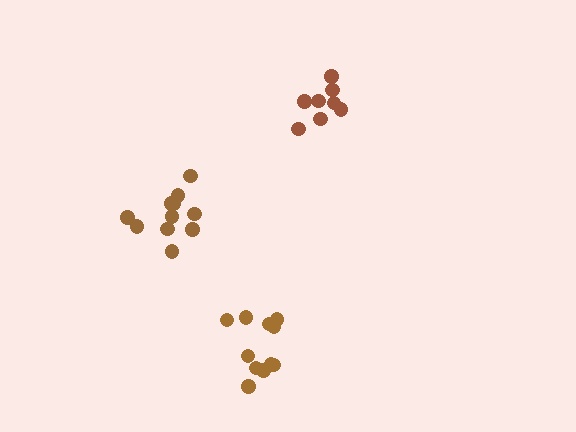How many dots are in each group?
Group 1: 11 dots, Group 2: 8 dots, Group 3: 11 dots (30 total).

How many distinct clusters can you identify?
There are 3 distinct clusters.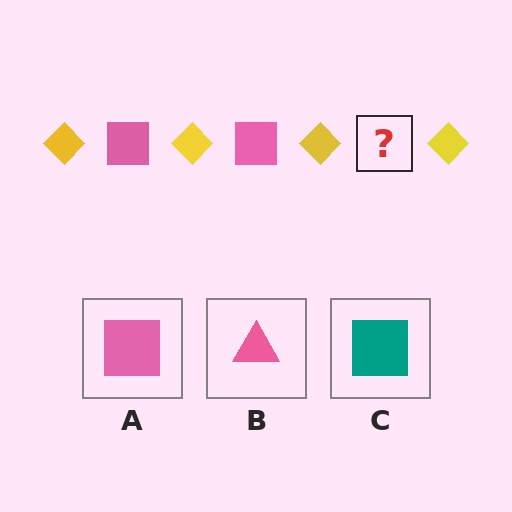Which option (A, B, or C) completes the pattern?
A.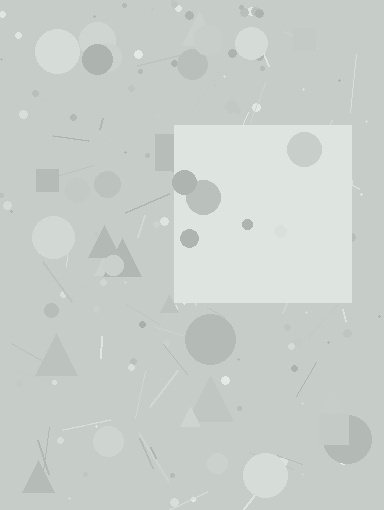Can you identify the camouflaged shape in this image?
The camouflaged shape is a square.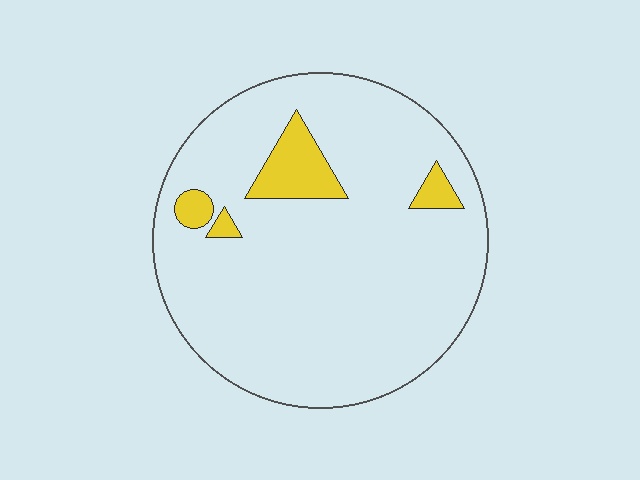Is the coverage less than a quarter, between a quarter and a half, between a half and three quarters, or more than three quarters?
Less than a quarter.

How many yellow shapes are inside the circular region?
4.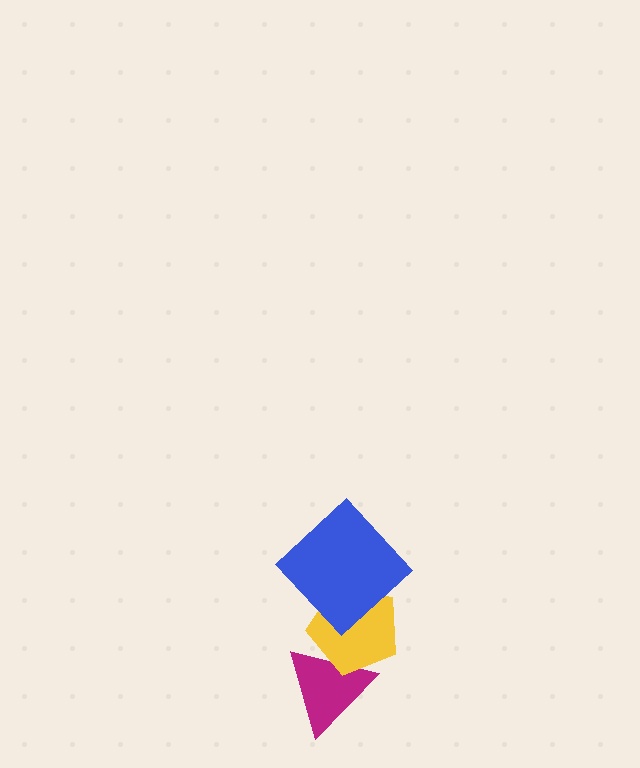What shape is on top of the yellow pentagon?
The blue diamond is on top of the yellow pentagon.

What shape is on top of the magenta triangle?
The yellow pentagon is on top of the magenta triangle.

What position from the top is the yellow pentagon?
The yellow pentagon is 2nd from the top.